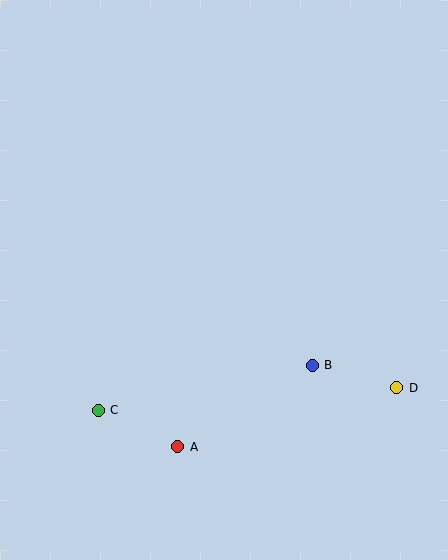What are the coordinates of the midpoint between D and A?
The midpoint between D and A is at (287, 417).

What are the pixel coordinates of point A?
Point A is at (178, 447).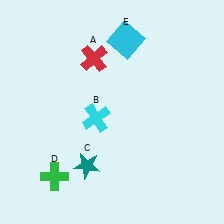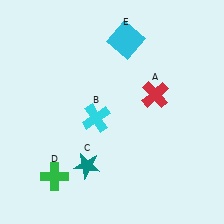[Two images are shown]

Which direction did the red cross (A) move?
The red cross (A) moved right.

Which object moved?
The red cross (A) moved right.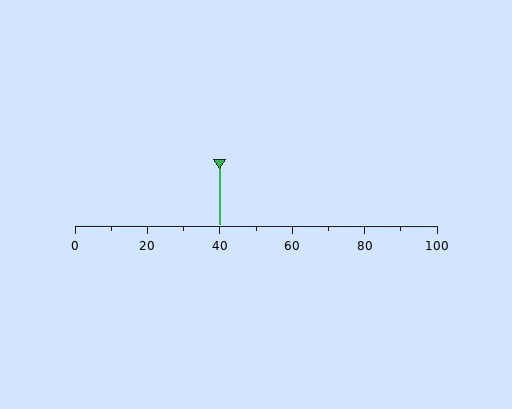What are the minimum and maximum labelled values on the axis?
The axis runs from 0 to 100.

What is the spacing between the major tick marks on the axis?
The major ticks are spaced 20 apart.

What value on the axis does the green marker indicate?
The marker indicates approximately 40.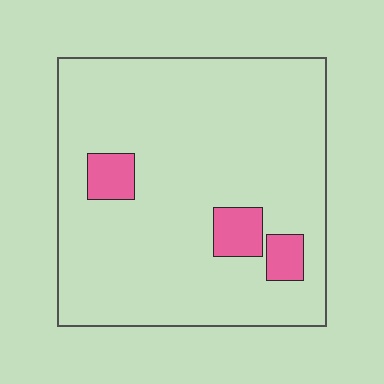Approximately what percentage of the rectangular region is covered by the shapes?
Approximately 10%.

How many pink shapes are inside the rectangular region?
3.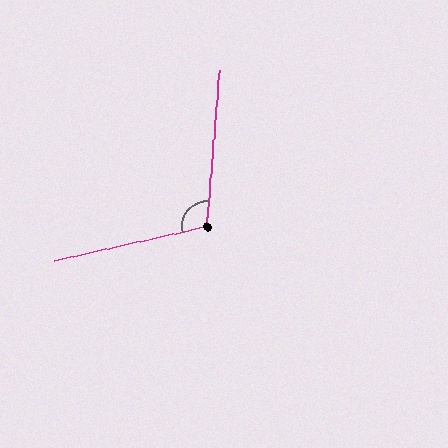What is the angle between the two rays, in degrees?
Approximately 108 degrees.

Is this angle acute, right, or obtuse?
It is obtuse.